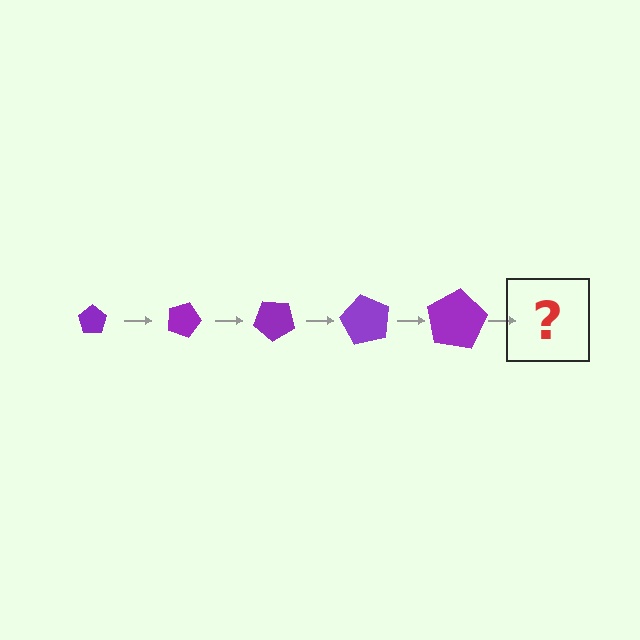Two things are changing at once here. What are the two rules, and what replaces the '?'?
The two rules are that the pentagon grows larger each step and it rotates 20 degrees each step. The '?' should be a pentagon, larger than the previous one and rotated 100 degrees from the start.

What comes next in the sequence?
The next element should be a pentagon, larger than the previous one and rotated 100 degrees from the start.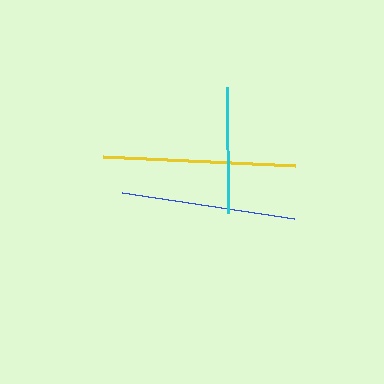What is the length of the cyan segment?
The cyan segment is approximately 126 pixels long.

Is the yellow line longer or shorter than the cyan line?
The yellow line is longer than the cyan line.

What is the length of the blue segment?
The blue segment is approximately 175 pixels long.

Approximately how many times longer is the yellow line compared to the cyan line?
The yellow line is approximately 1.5 times the length of the cyan line.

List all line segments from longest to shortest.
From longest to shortest: yellow, blue, cyan.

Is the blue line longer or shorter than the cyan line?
The blue line is longer than the cyan line.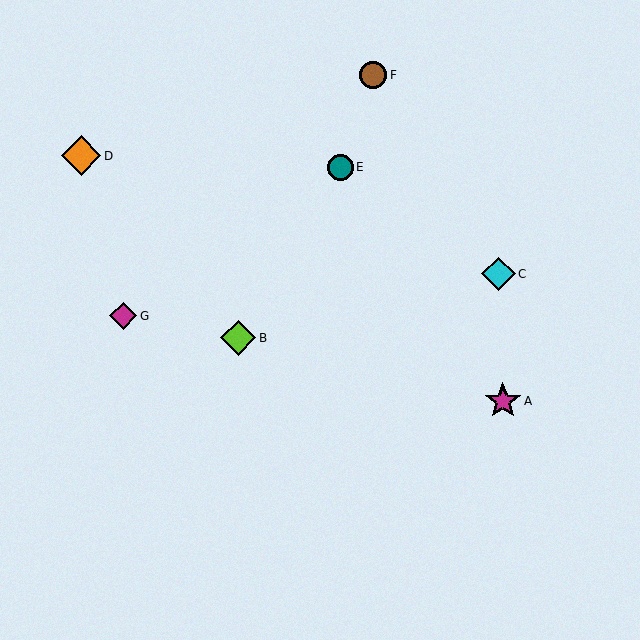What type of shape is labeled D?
Shape D is an orange diamond.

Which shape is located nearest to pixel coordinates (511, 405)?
The magenta star (labeled A) at (503, 401) is nearest to that location.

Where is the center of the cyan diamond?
The center of the cyan diamond is at (498, 274).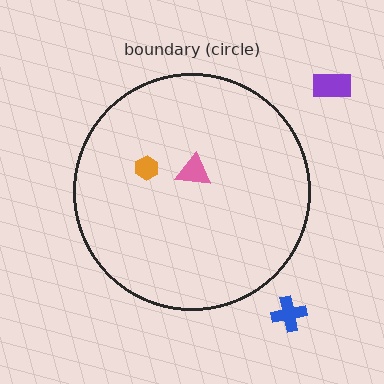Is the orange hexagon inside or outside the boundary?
Inside.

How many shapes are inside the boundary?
2 inside, 2 outside.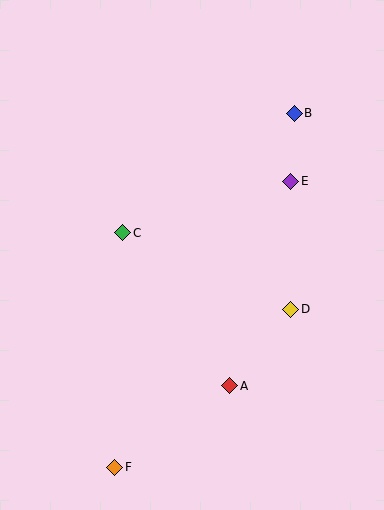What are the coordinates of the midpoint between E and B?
The midpoint between E and B is at (293, 147).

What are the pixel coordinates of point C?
Point C is at (123, 233).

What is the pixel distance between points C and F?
The distance between C and F is 235 pixels.